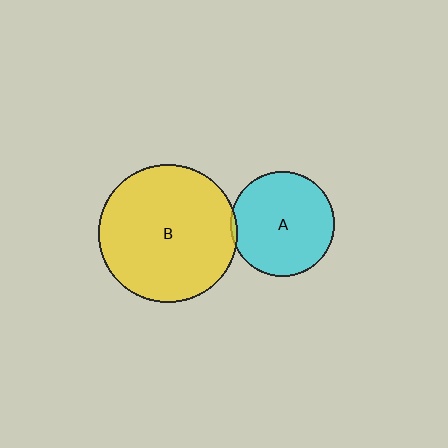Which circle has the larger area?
Circle B (yellow).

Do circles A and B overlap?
Yes.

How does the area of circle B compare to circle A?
Approximately 1.7 times.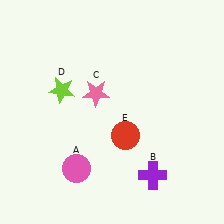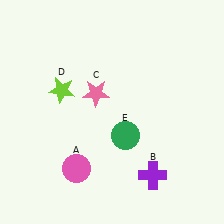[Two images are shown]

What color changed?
The circle (E) changed from red in Image 1 to green in Image 2.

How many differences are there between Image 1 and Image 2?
There is 1 difference between the two images.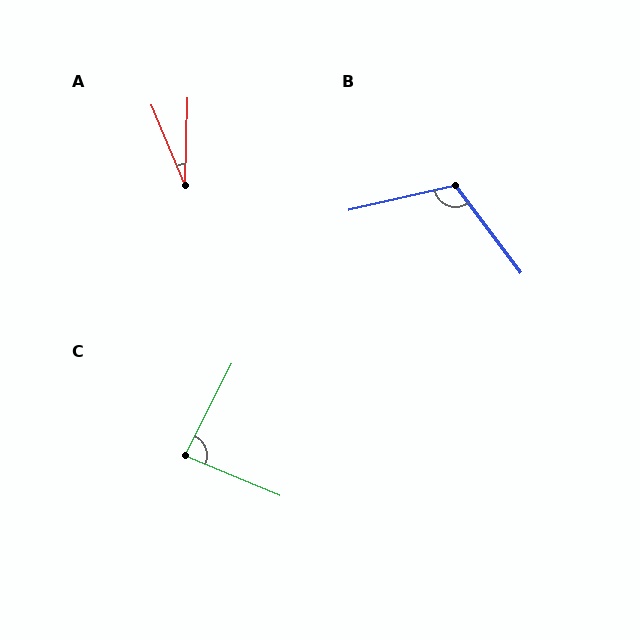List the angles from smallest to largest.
A (24°), C (86°), B (114°).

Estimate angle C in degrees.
Approximately 86 degrees.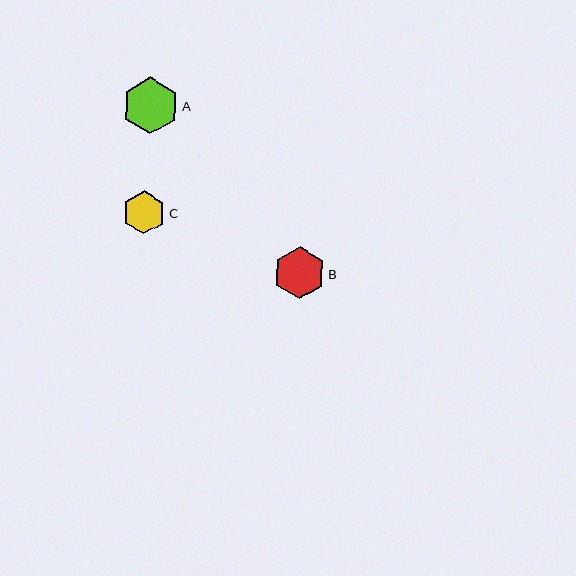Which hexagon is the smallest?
Hexagon C is the smallest with a size of approximately 43 pixels.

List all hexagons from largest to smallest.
From largest to smallest: A, B, C.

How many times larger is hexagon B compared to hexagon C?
Hexagon B is approximately 1.2 times the size of hexagon C.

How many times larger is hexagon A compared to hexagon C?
Hexagon A is approximately 1.3 times the size of hexagon C.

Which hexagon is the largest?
Hexagon A is the largest with a size of approximately 57 pixels.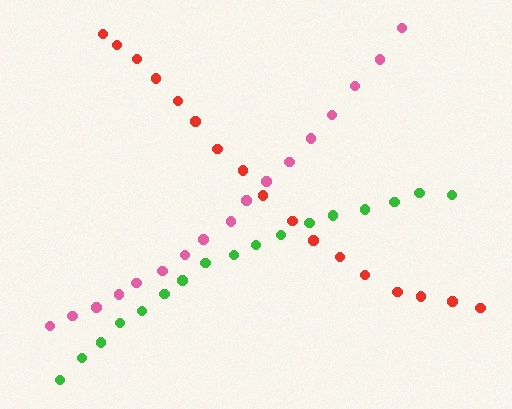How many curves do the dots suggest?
There are 3 distinct paths.